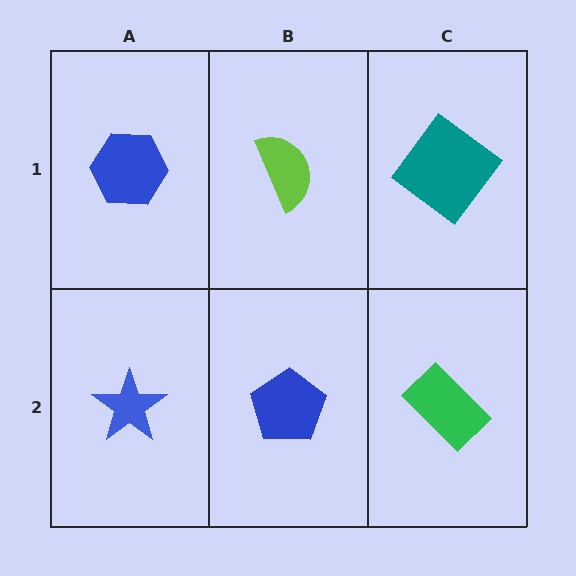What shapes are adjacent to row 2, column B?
A lime semicircle (row 1, column B), a blue star (row 2, column A), a green rectangle (row 2, column C).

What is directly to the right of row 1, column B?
A teal diamond.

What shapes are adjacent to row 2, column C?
A teal diamond (row 1, column C), a blue pentagon (row 2, column B).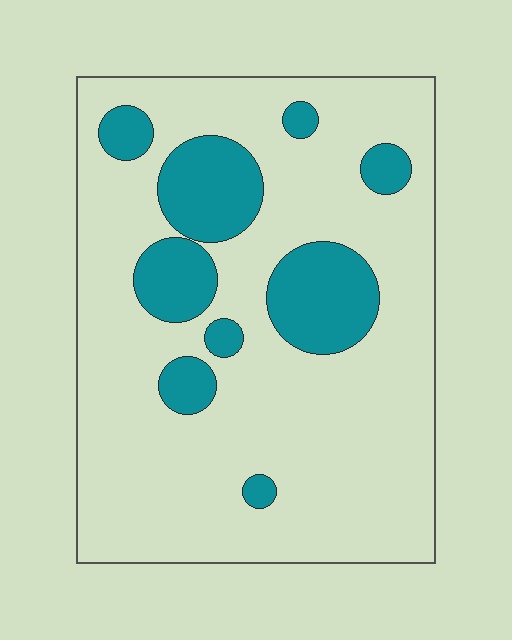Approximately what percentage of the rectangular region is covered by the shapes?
Approximately 20%.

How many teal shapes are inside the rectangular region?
9.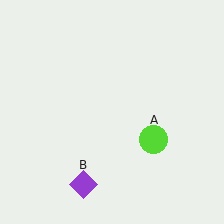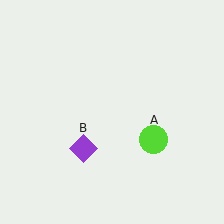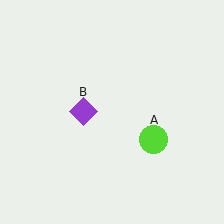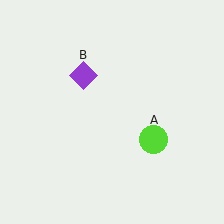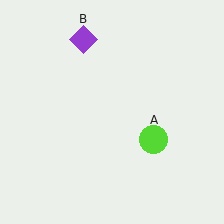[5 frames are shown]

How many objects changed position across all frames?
1 object changed position: purple diamond (object B).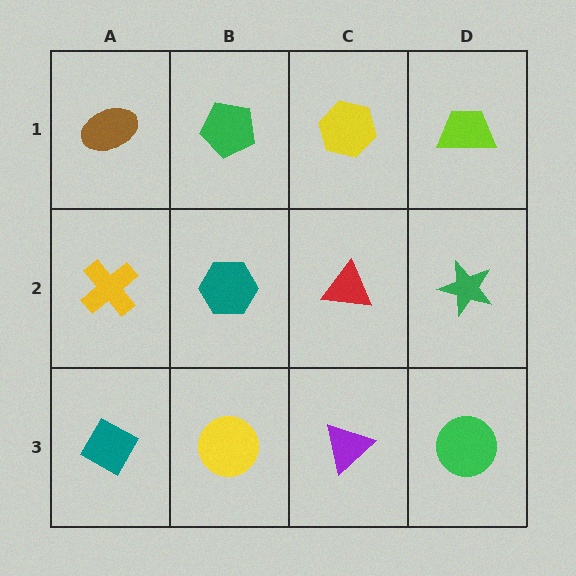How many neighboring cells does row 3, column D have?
2.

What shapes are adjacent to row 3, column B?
A teal hexagon (row 2, column B), a teal diamond (row 3, column A), a purple triangle (row 3, column C).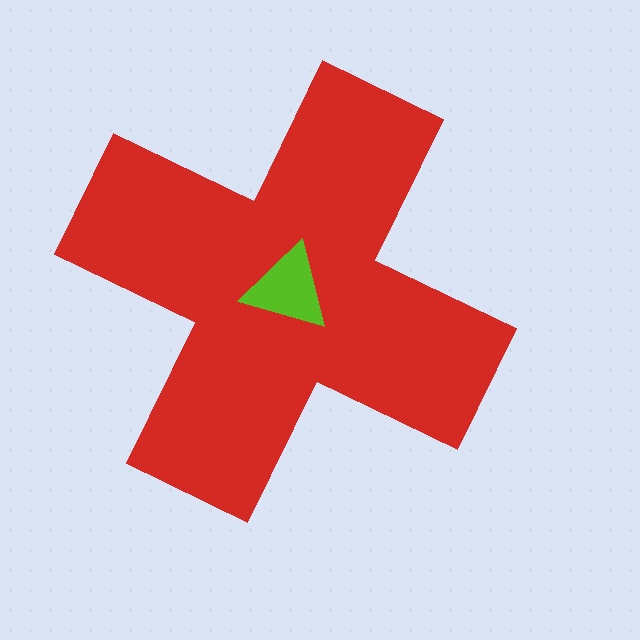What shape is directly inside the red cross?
The lime triangle.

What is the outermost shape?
The red cross.